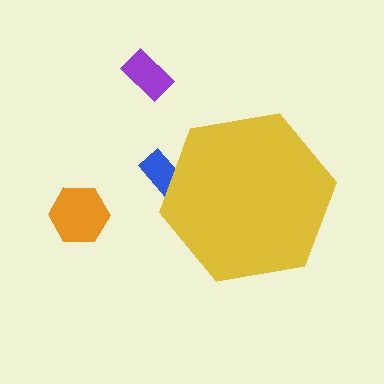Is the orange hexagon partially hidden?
No, the orange hexagon is fully visible.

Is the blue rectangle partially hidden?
Yes, the blue rectangle is partially hidden behind the yellow hexagon.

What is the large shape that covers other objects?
A yellow hexagon.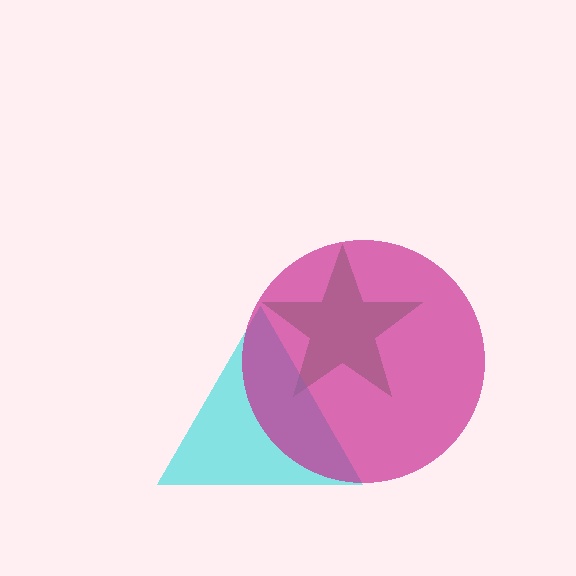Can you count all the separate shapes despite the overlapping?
Yes, there are 3 separate shapes.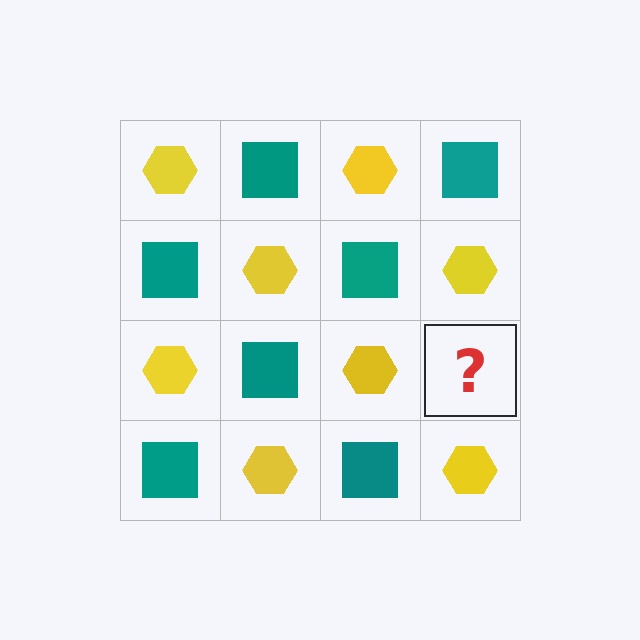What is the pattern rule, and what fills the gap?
The rule is that it alternates yellow hexagon and teal square in a checkerboard pattern. The gap should be filled with a teal square.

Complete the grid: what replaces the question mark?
The question mark should be replaced with a teal square.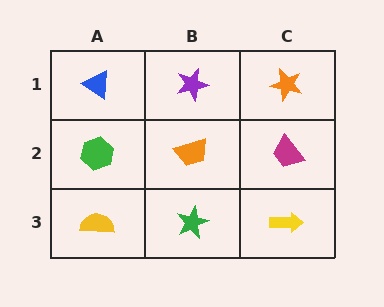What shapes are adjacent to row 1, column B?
An orange trapezoid (row 2, column B), a blue triangle (row 1, column A), an orange star (row 1, column C).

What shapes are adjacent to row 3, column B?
An orange trapezoid (row 2, column B), a yellow semicircle (row 3, column A), a yellow arrow (row 3, column C).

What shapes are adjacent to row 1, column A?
A green hexagon (row 2, column A), a purple star (row 1, column B).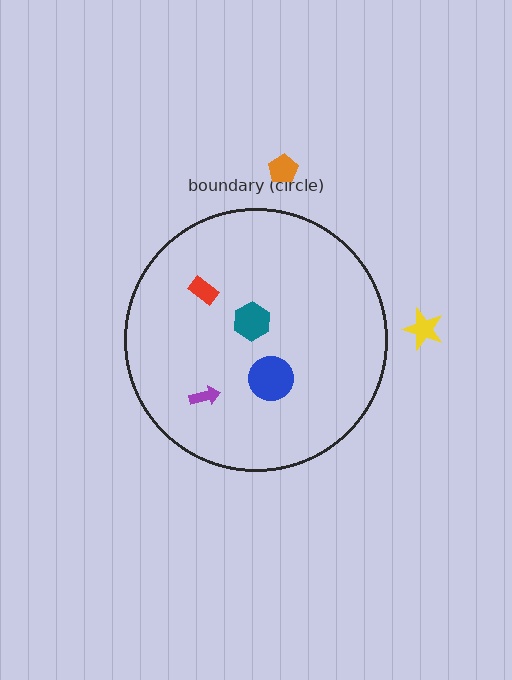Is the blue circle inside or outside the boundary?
Inside.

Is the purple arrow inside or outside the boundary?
Inside.